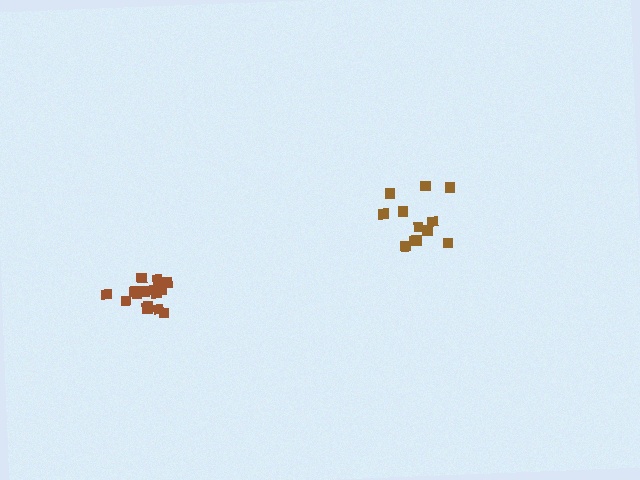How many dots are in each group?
Group 1: 15 dots, Group 2: 12 dots (27 total).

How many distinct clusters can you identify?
There are 2 distinct clusters.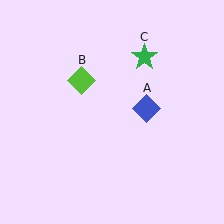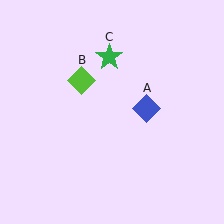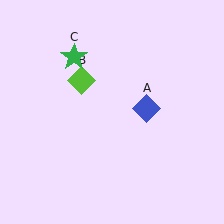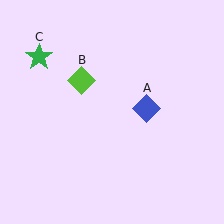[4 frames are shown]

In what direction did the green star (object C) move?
The green star (object C) moved left.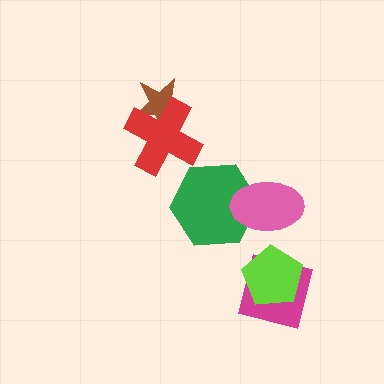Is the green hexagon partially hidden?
Yes, it is partially covered by another shape.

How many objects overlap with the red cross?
1 object overlaps with the red cross.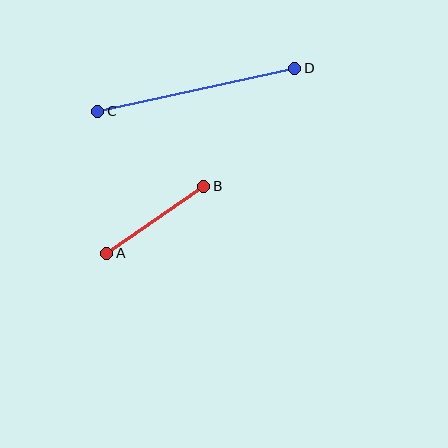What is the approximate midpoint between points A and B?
The midpoint is at approximately (155, 220) pixels.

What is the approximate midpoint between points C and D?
The midpoint is at approximately (196, 90) pixels.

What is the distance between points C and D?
The distance is approximately 201 pixels.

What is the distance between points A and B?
The distance is approximately 118 pixels.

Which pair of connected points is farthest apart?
Points C and D are farthest apart.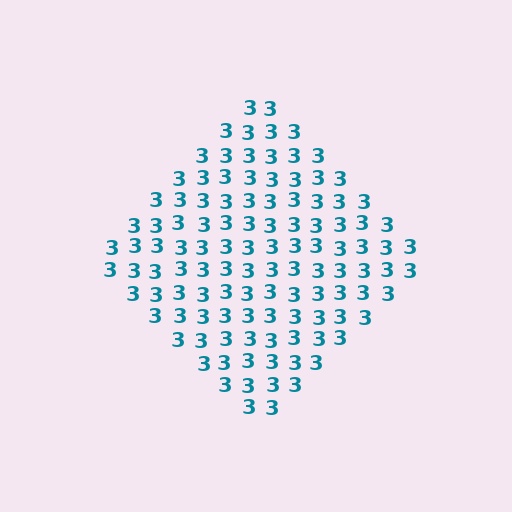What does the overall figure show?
The overall figure shows a diamond.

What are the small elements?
The small elements are digit 3's.